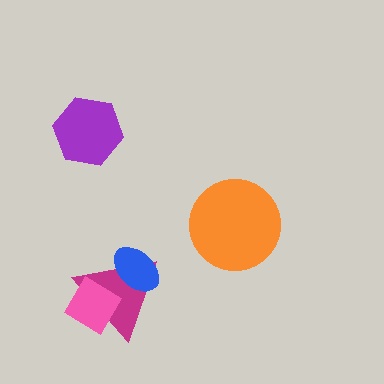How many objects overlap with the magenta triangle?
2 objects overlap with the magenta triangle.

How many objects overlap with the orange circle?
0 objects overlap with the orange circle.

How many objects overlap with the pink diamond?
1 object overlaps with the pink diamond.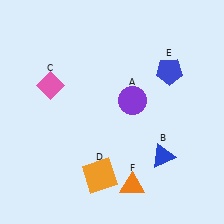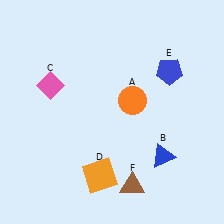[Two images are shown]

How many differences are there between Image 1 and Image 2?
There are 2 differences between the two images.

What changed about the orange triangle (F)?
In Image 1, F is orange. In Image 2, it changed to brown.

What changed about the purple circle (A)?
In Image 1, A is purple. In Image 2, it changed to orange.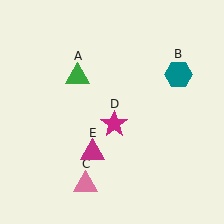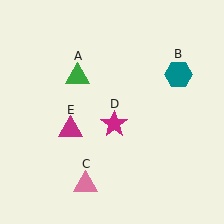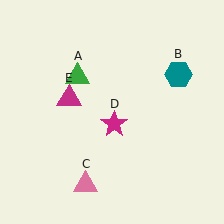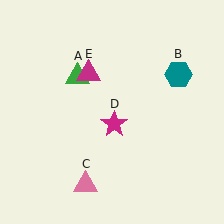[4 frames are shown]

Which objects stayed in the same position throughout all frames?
Green triangle (object A) and teal hexagon (object B) and pink triangle (object C) and magenta star (object D) remained stationary.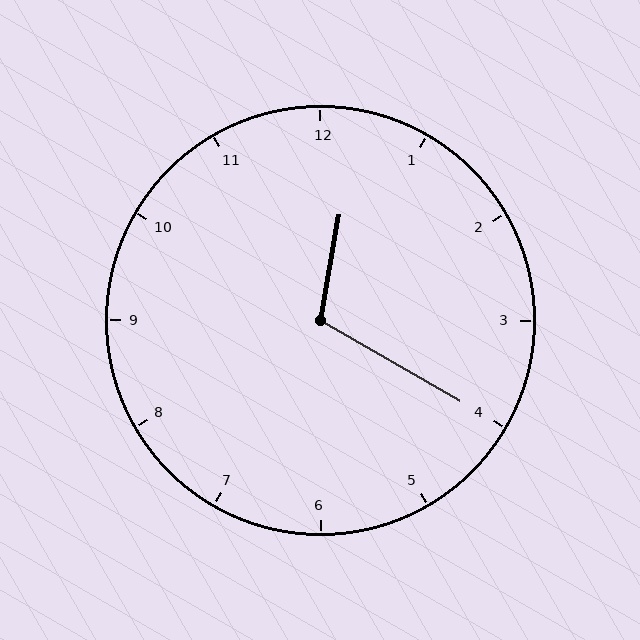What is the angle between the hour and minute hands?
Approximately 110 degrees.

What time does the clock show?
12:20.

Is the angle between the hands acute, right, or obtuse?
It is obtuse.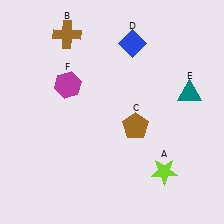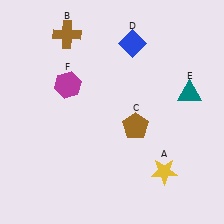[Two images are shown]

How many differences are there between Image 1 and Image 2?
There is 1 difference between the two images.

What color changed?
The star (A) changed from lime in Image 1 to yellow in Image 2.